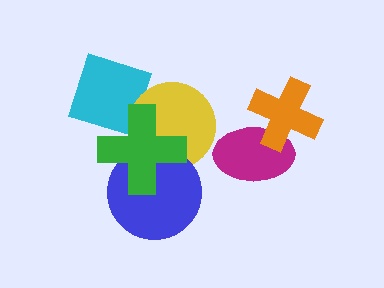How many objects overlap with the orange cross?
1 object overlaps with the orange cross.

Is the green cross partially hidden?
No, no other shape covers it.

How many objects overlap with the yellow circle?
3 objects overlap with the yellow circle.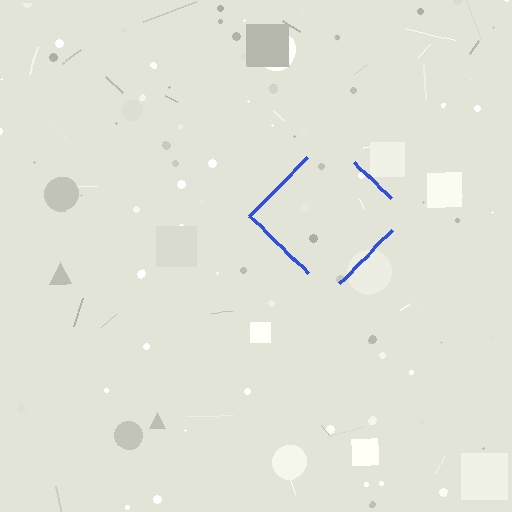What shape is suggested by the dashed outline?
The dashed outline suggests a diamond.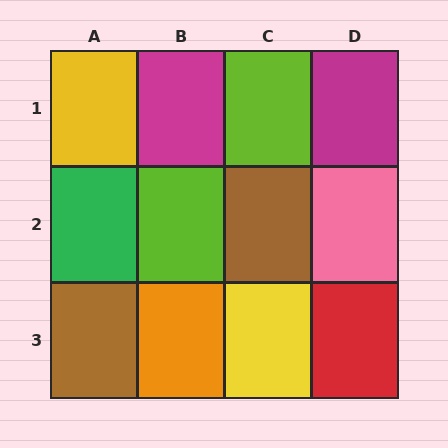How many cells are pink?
1 cell is pink.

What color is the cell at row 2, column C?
Brown.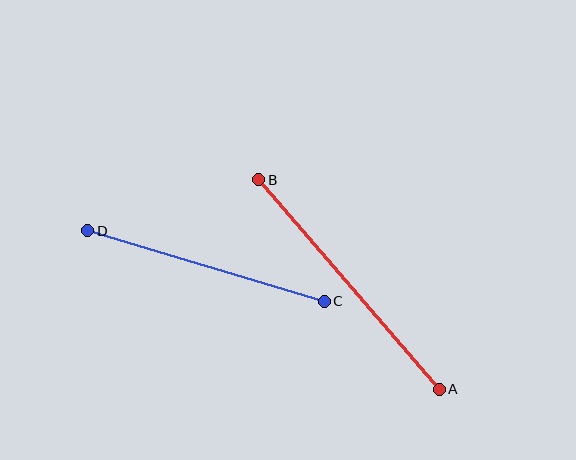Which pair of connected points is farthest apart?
Points A and B are farthest apart.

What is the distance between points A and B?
The distance is approximately 276 pixels.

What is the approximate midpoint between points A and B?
The midpoint is at approximately (349, 284) pixels.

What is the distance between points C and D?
The distance is approximately 247 pixels.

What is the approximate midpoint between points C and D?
The midpoint is at approximately (206, 266) pixels.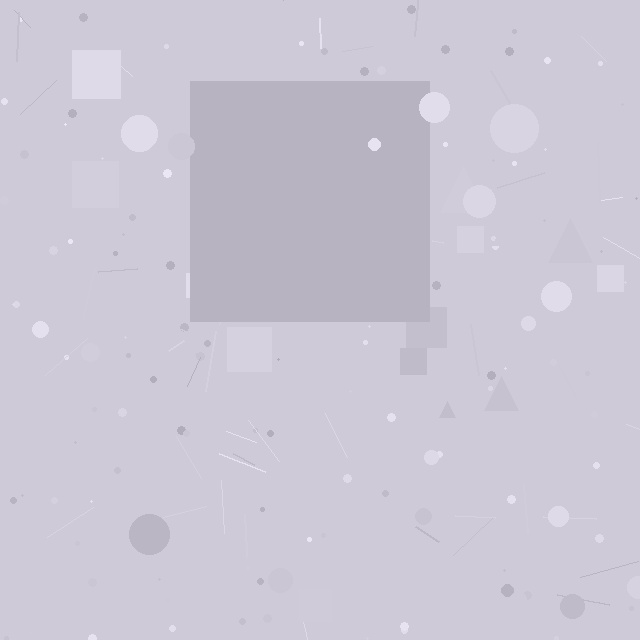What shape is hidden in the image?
A square is hidden in the image.